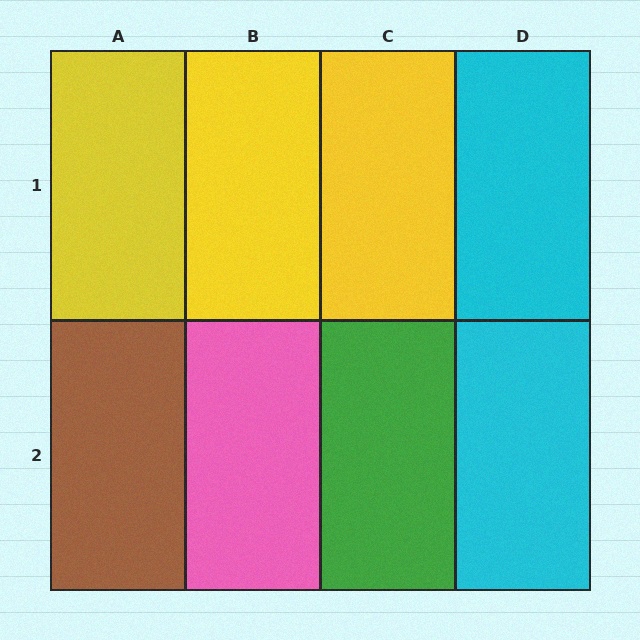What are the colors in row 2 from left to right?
Brown, pink, green, cyan.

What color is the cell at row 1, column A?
Yellow.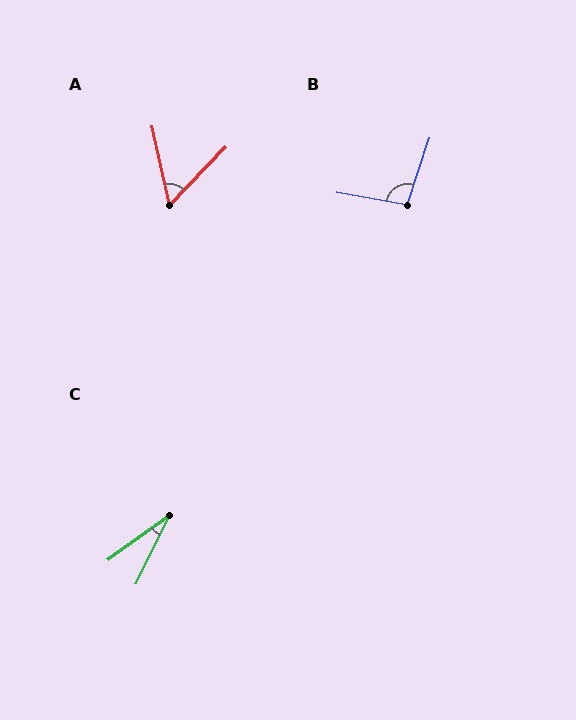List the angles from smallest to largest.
C (28°), A (57°), B (98°).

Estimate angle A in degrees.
Approximately 57 degrees.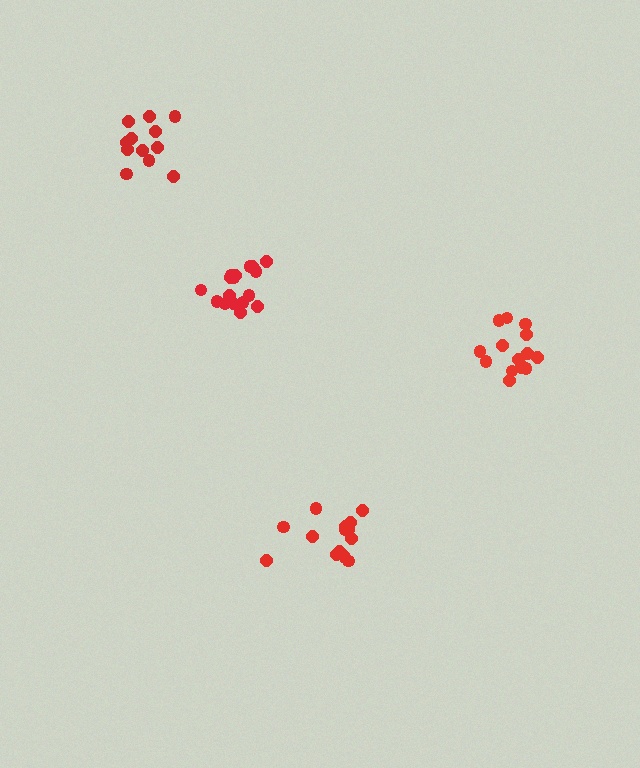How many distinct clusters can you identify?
There are 4 distinct clusters.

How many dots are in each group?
Group 1: 15 dots, Group 2: 17 dots, Group 3: 15 dots, Group 4: 12 dots (59 total).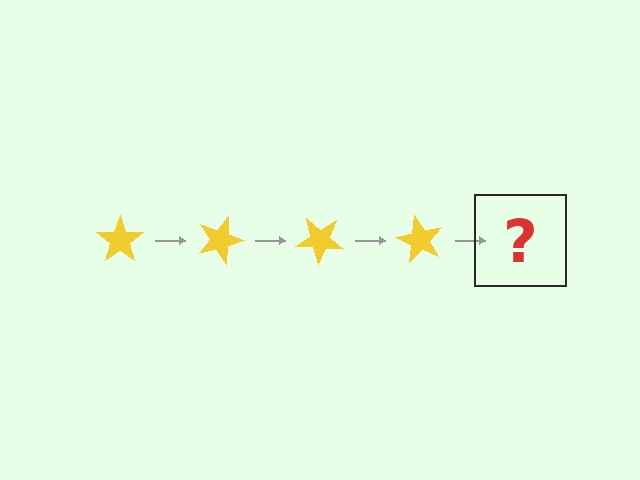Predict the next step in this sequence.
The next step is a yellow star rotated 80 degrees.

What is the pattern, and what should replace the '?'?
The pattern is that the star rotates 20 degrees each step. The '?' should be a yellow star rotated 80 degrees.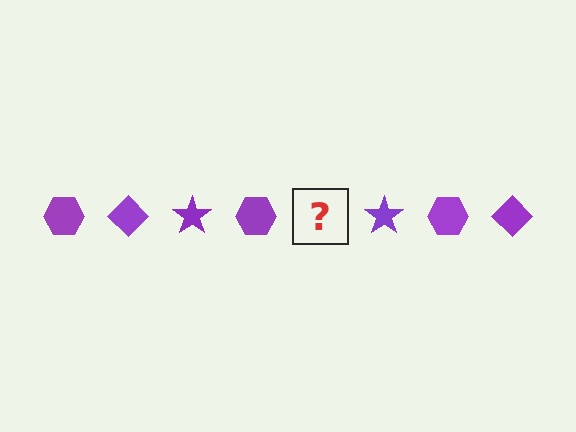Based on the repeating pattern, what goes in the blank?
The blank should be a purple diamond.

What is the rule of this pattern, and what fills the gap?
The rule is that the pattern cycles through hexagon, diamond, star shapes in purple. The gap should be filled with a purple diamond.